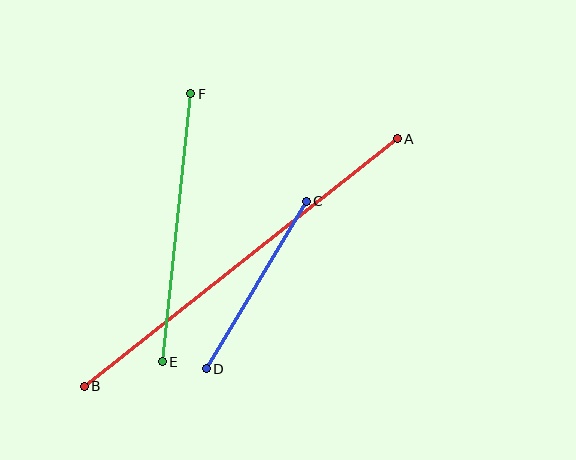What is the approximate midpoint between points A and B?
The midpoint is at approximately (241, 262) pixels.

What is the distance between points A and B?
The distance is approximately 399 pixels.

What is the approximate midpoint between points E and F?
The midpoint is at approximately (176, 228) pixels.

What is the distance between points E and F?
The distance is approximately 269 pixels.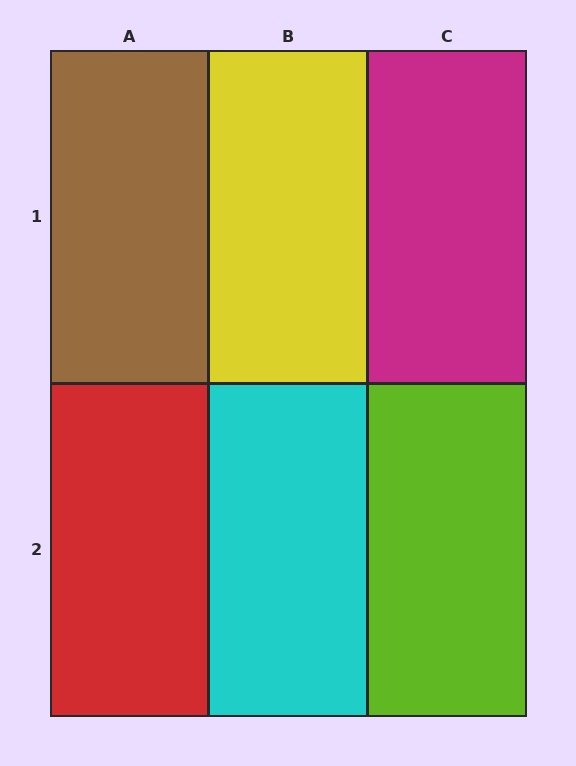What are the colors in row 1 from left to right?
Brown, yellow, magenta.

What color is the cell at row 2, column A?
Red.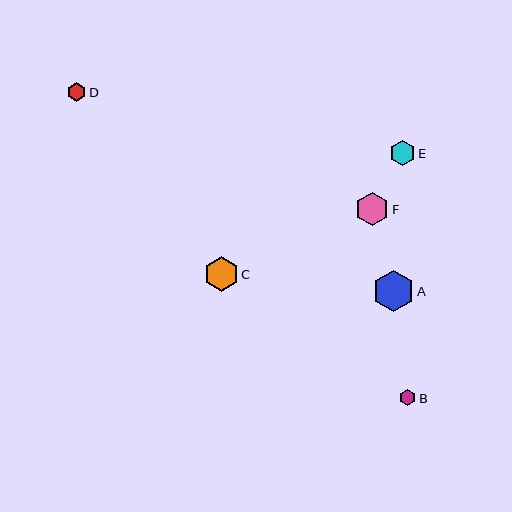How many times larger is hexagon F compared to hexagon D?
Hexagon F is approximately 1.8 times the size of hexagon D.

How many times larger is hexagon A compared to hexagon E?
Hexagon A is approximately 1.6 times the size of hexagon E.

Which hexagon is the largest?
Hexagon A is the largest with a size of approximately 40 pixels.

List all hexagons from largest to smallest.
From largest to smallest: A, C, F, E, D, B.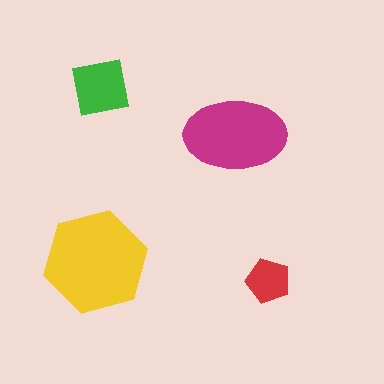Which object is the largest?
The yellow hexagon.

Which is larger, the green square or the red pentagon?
The green square.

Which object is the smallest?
The red pentagon.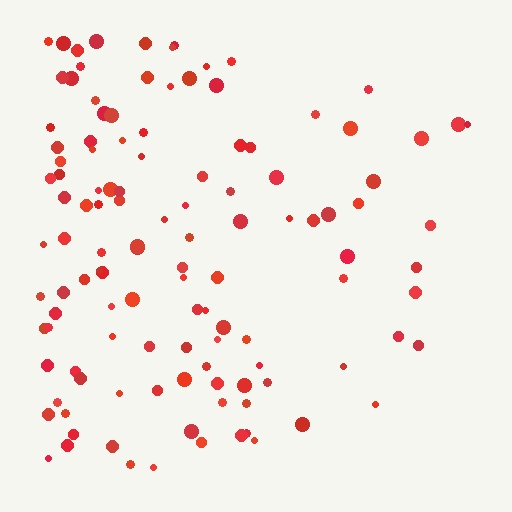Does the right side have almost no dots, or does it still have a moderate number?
Still a moderate number, just noticeably fewer than the left.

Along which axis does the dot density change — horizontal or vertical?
Horizontal.